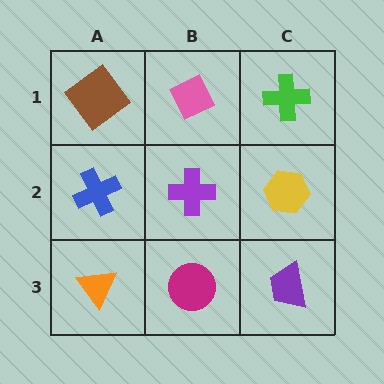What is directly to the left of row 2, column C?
A purple cross.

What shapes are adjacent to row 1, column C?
A yellow hexagon (row 2, column C), a pink diamond (row 1, column B).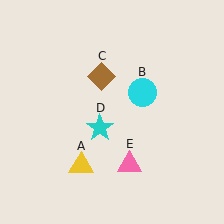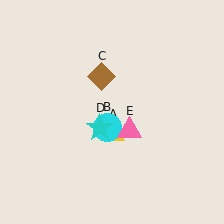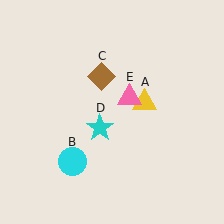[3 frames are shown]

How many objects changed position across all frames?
3 objects changed position: yellow triangle (object A), cyan circle (object B), pink triangle (object E).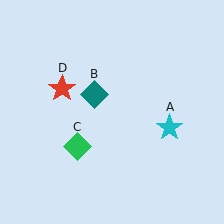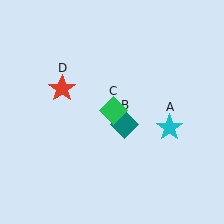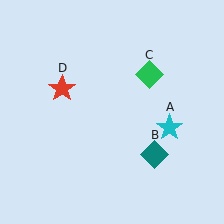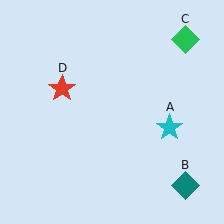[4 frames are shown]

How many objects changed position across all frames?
2 objects changed position: teal diamond (object B), green diamond (object C).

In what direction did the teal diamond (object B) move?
The teal diamond (object B) moved down and to the right.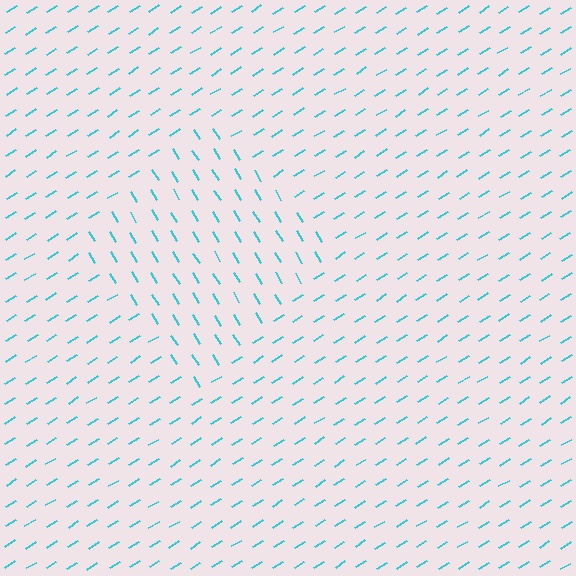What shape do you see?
I see a diamond.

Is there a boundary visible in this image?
Yes, there is a texture boundary formed by a change in line orientation.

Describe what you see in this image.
The image is filled with small cyan line segments. A diamond region in the image has lines oriented differently from the surrounding lines, creating a visible texture boundary.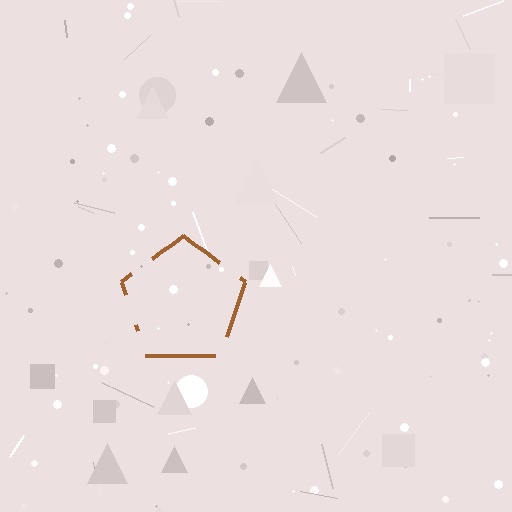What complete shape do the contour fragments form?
The contour fragments form a pentagon.